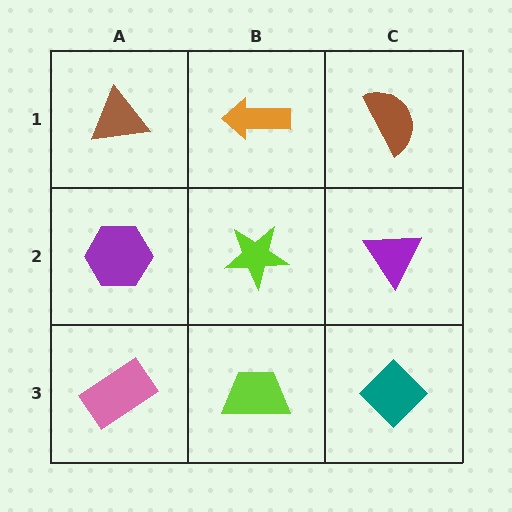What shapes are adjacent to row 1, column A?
A purple hexagon (row 2, column A), an orange arrow (row 1, column B).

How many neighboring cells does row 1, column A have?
2.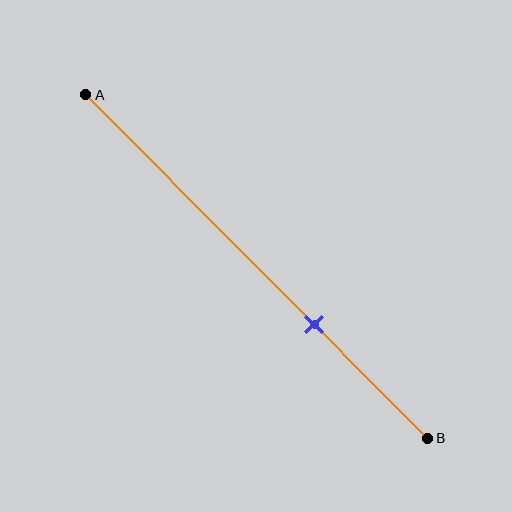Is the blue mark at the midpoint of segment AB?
No, the mark is at about 65% from A, not at the 50% midpoint.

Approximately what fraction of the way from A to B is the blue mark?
The blue mark is approximately 65% of the way from A to B.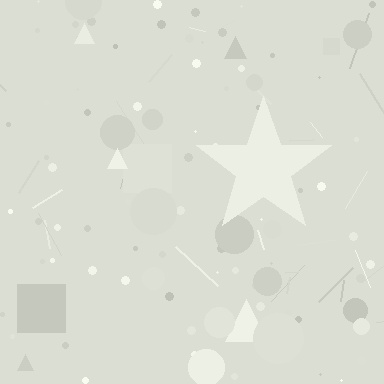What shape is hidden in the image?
A star is hidden in the image.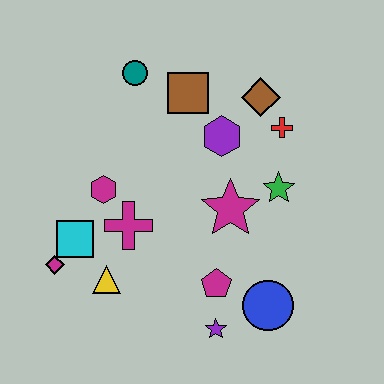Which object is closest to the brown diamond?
The red cross is closest to the brown diamond.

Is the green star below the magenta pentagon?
No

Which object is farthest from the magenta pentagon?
The teal circle is farthest from the magenta pentagon.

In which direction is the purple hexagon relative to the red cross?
The purple hexagon is to the left of the red cross.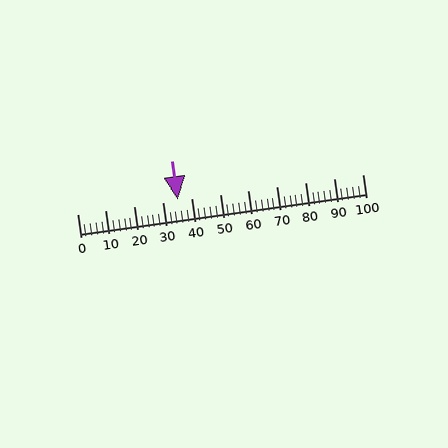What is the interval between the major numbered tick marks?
The major tick marks are spaced 10 units apart.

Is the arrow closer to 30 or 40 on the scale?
The arrow is closer to 40.